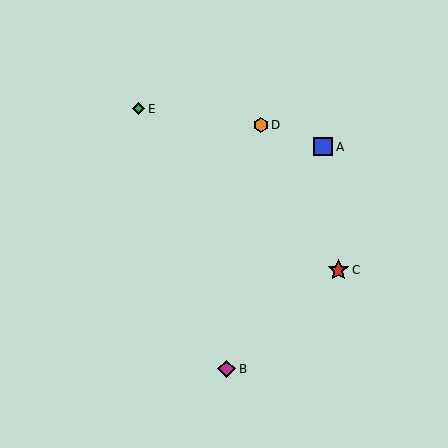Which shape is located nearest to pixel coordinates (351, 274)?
The red star (labeled C) at (338, 270) is nearest to that location.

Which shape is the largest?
The red star (labeled C) is the largest.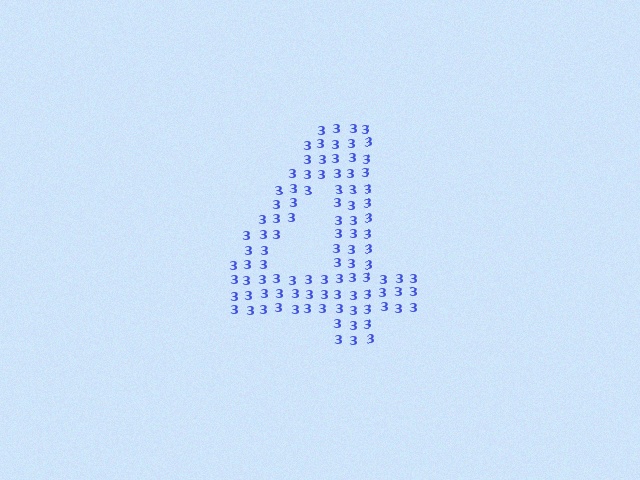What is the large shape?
The large shape is the digit 4.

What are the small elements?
The small elements are digit 3's.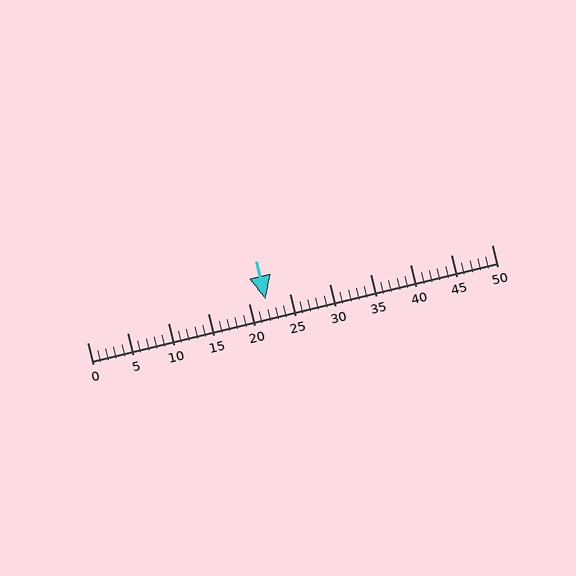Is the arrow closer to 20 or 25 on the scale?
The arrow is closer to 20.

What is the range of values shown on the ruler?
The ruler shows values from 0 to 50.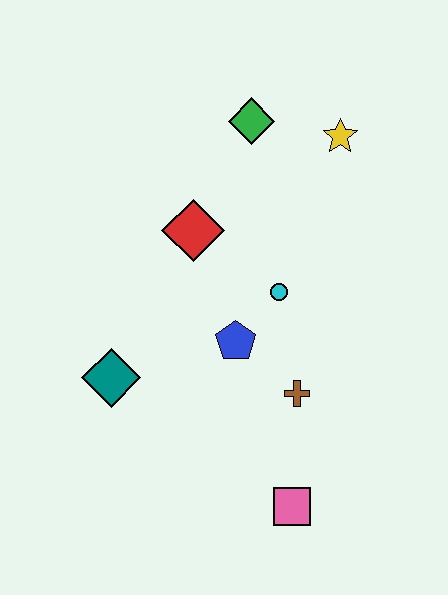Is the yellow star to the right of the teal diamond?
Yes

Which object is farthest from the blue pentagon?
The yellow star is farthest from the blue pentagon.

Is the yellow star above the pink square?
Yes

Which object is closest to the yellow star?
The green diamond is closest to the yellow star.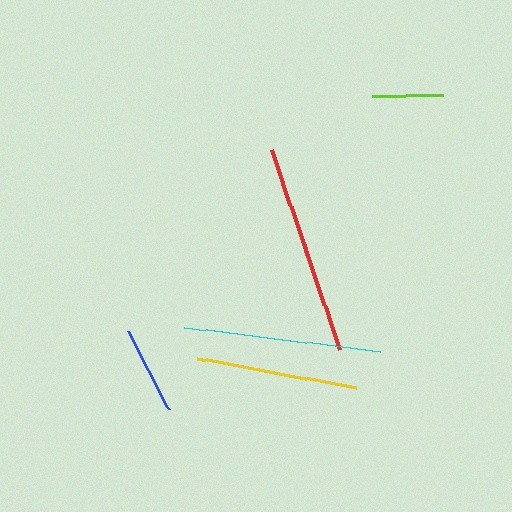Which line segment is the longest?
The red line is the longest at approximately 211 pixels.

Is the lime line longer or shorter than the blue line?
The blue line is longer than the lime line.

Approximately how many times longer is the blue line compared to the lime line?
The blue line is approximately 1.2 times the length of the lime line.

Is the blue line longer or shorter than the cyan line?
The cyan line is longer than the blue line.